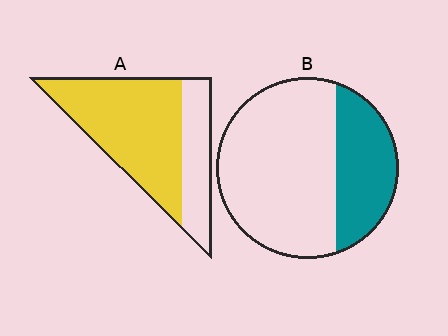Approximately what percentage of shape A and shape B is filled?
A is approximately 70% and B is approximately 30%.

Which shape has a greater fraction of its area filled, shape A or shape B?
Shape A.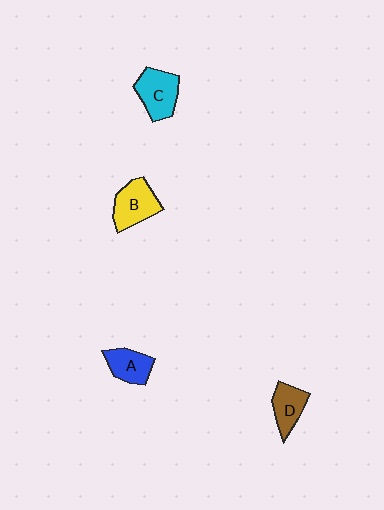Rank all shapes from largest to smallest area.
From largest to smallest: B (yellow), C (cyan), A (blue), D (brown).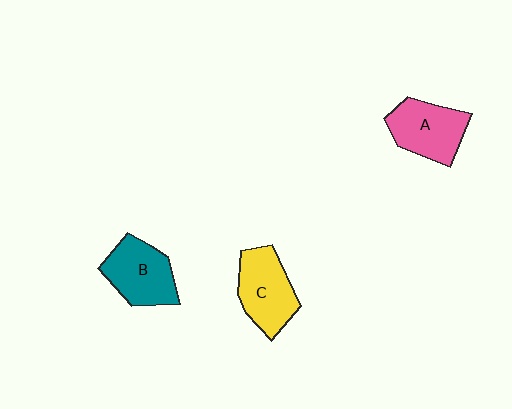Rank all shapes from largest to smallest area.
From largest to smallest: C (yellow), B (teal), A (pink).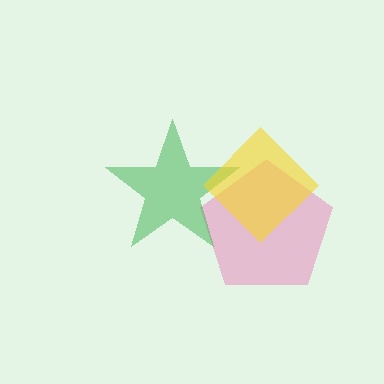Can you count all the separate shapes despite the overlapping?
Yes, there are 3 separate shapes.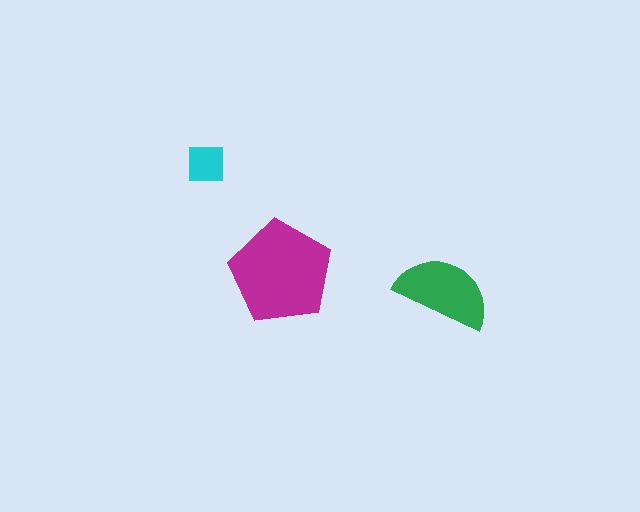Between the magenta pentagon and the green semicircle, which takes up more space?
The magenta pentagon.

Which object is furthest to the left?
The cyan square is leftmost.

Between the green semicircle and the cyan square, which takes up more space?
The green semicircle.